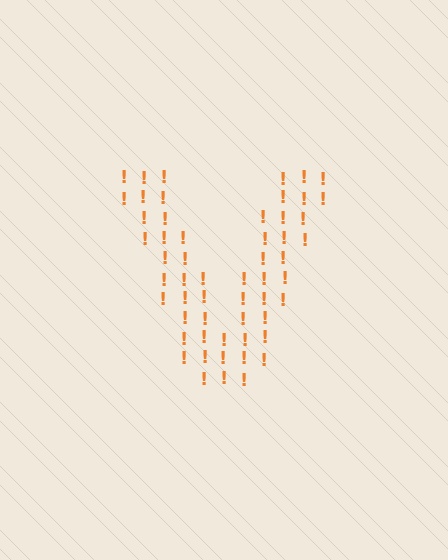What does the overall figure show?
The overall figure shows the letter V.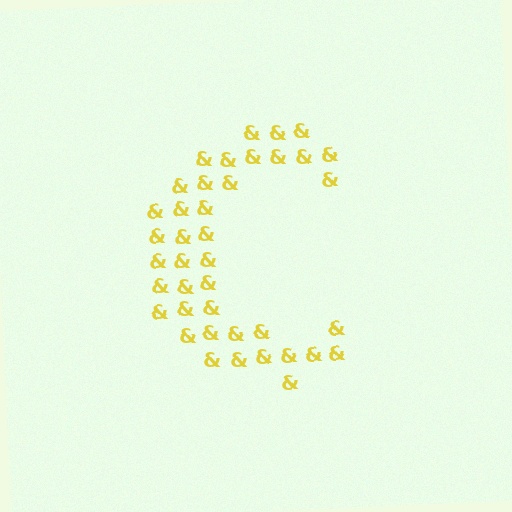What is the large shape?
The large shape is the letter C.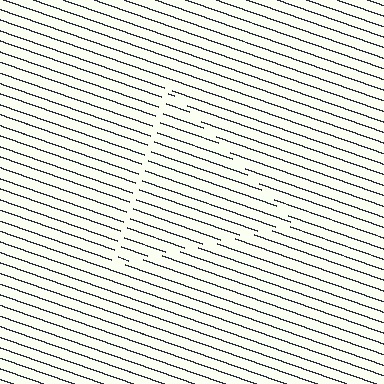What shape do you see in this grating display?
An illusory triangle. The interior of the shape contains the same grating, shifted by half a period — the contour is defined by the phase discontinuity where line-ends from the inner and outer gratings abut.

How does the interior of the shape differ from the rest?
The interior of the shape contains the same grating, shifted by half a period — the contour is defined by the phase discontinuity where line-ends from the inner and outer gratings abut.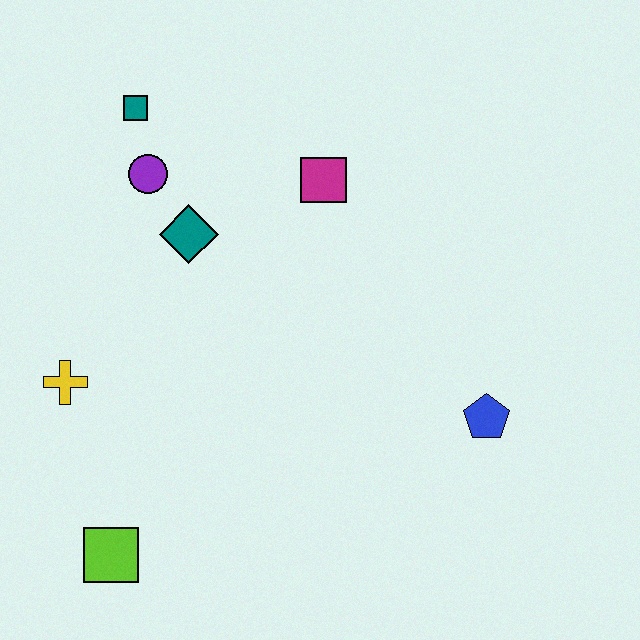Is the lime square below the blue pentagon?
Yes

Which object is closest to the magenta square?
The teal diamond is closest to the magenta square.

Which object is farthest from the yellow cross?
The blue pentagon is farthest from the yellow cross.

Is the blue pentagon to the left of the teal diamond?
No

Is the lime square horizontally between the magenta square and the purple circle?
No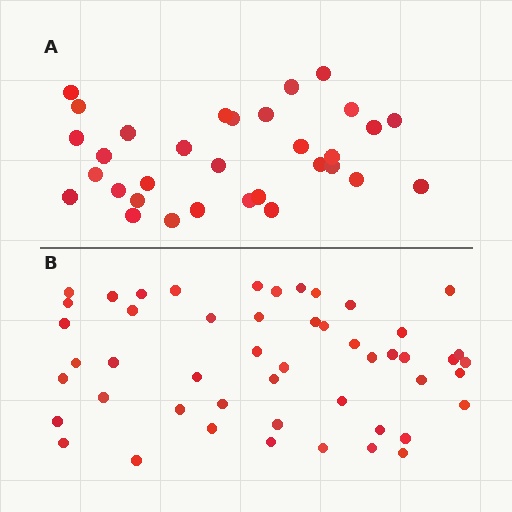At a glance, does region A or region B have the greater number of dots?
Region B (the bottom region) has more dots.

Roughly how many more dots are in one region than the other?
Region B has approximately 20 more dots than region A.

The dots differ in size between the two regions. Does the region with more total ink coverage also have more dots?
No. Region A has more total ink coverage because its dots are larger, but region B actually contains more individual dots. Total area can be misleading — the number of items is what matters here.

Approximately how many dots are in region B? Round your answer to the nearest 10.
About 50 dots.